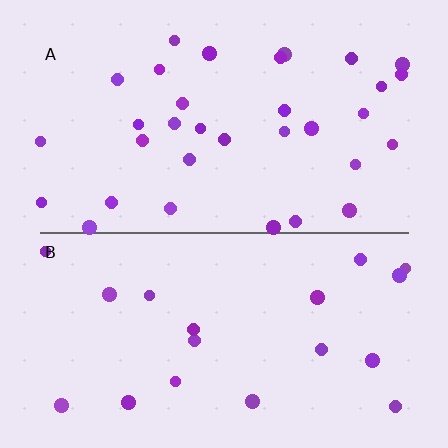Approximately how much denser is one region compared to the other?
Approximately 1.8× — region A over region B.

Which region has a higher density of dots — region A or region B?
A (the top).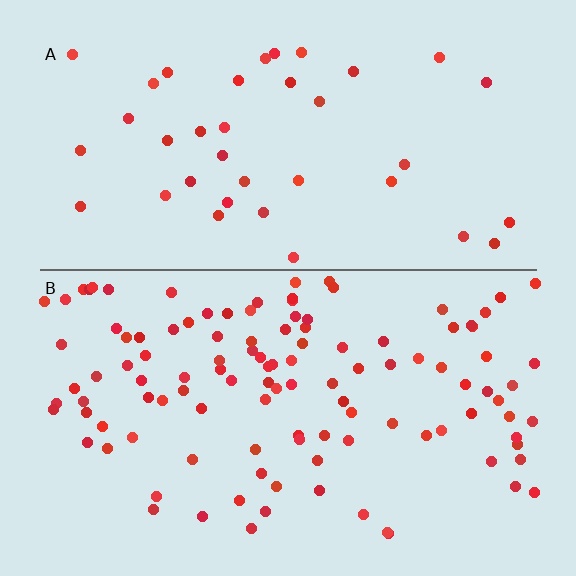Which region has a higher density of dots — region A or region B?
B (the bottom).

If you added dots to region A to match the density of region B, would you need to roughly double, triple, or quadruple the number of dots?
Approximately triple.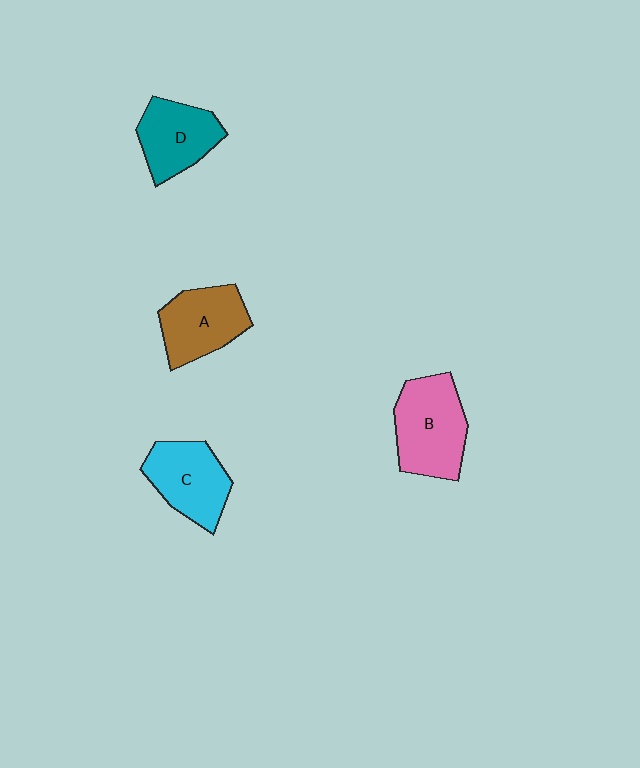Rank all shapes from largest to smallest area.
From largest to smallest: B (pink), C (cyan), A (brown), D (teal).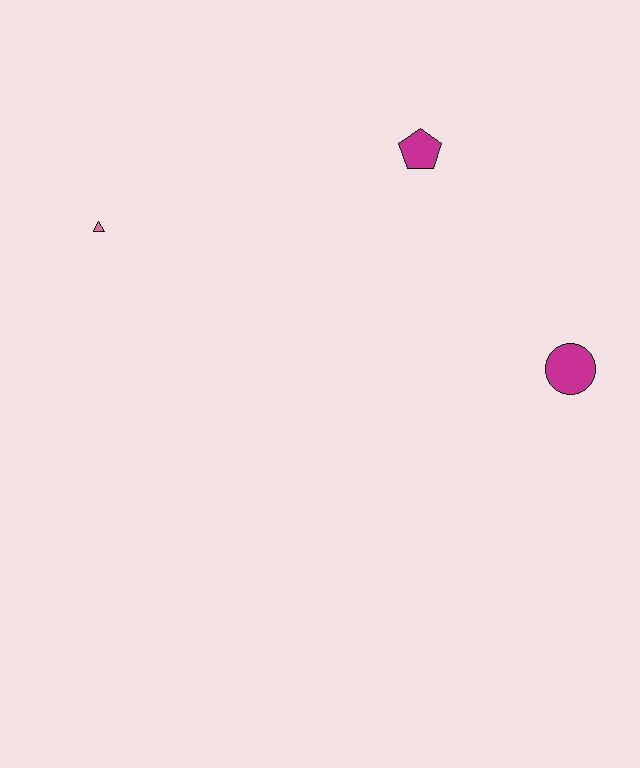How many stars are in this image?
There are no stars.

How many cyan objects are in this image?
There are no cyan objects.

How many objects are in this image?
There are 3 objects.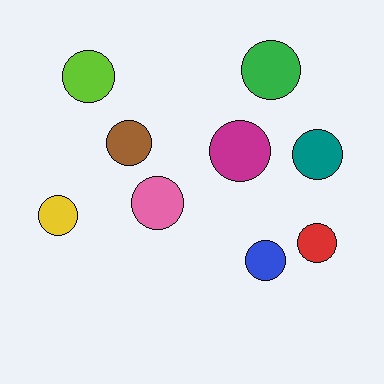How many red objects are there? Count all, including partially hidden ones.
There is 1 red object.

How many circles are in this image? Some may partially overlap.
There are 9 circles.